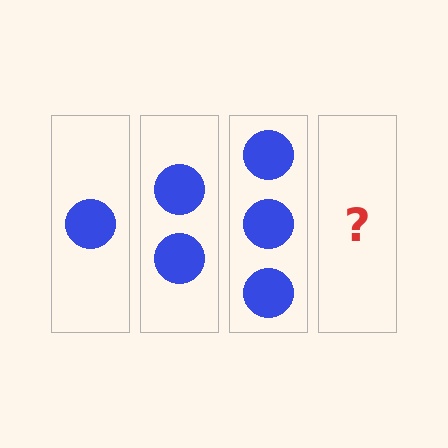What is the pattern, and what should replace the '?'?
The pattern is that each step adds one more circle. The '?' should be 4 circles.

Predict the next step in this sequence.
The next step is 4 circles.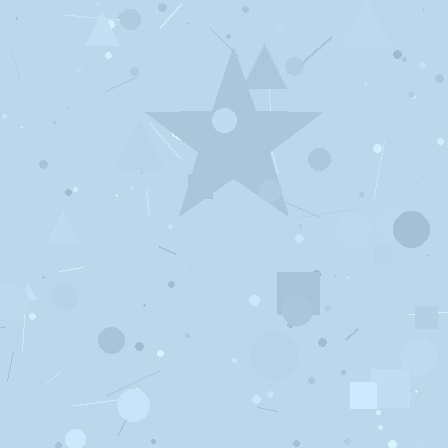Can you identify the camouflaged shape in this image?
The camouflaged shape is a star.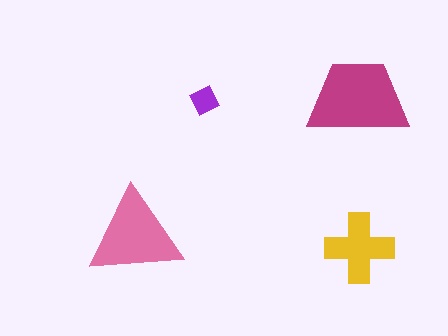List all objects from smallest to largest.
The purple diamond, the yellow cross, the pink triangle, the magenta trapezoid.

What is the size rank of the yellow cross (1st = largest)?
3rd.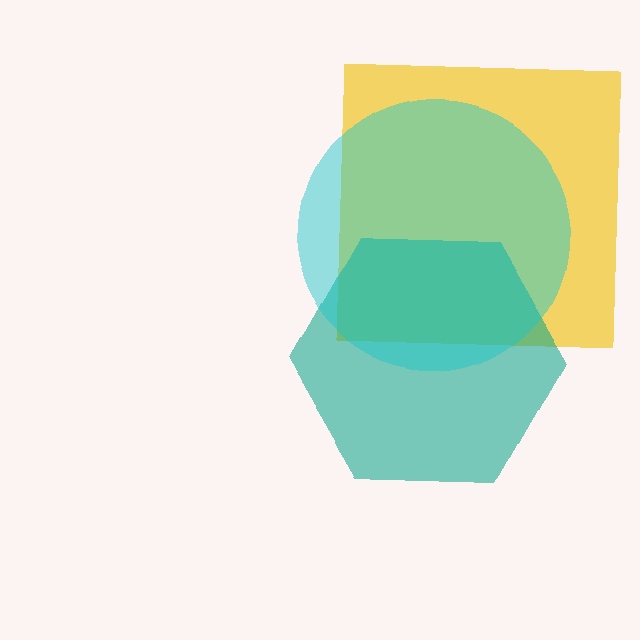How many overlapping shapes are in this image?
There are 3 overlapping shapes in the image.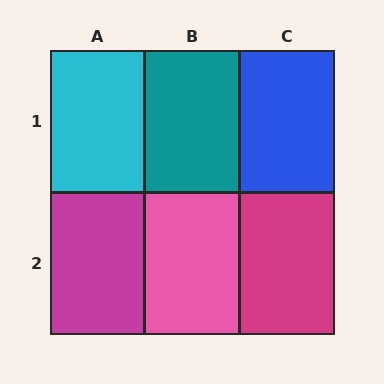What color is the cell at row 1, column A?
Cyan.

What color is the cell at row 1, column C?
Blue.